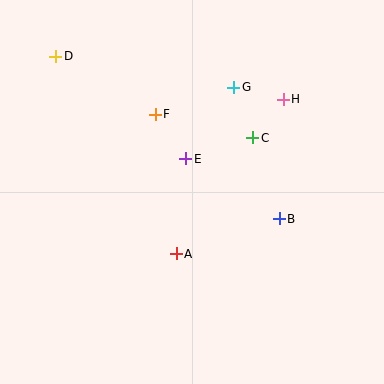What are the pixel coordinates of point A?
Point A is at (176, 254).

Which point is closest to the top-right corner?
Point H is closest to the top-right corner.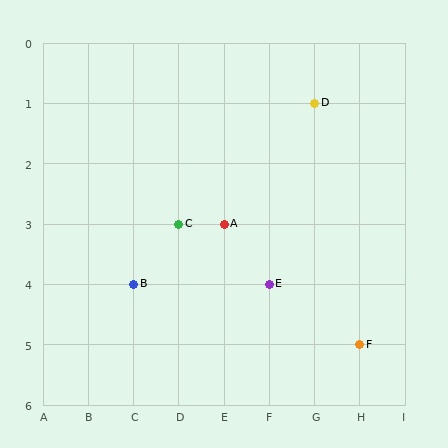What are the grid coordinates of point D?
Point D is at grid coordinates (G, 1).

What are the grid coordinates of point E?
Point E is at grid coordinates (F, 4).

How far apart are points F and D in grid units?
Points F and D are 1 column and 4 rows apart (about 4.1 grid units diagonally).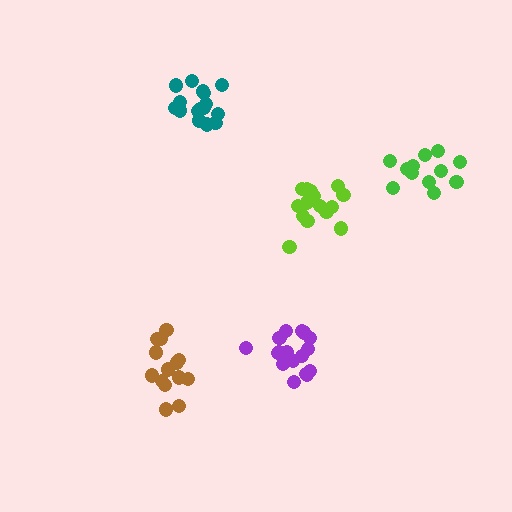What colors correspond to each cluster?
The clusters are colored: purple, brown, lime, teal, green.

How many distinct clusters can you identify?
There are 5 distinct clusters.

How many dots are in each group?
Group 1: 17 dots, Group 2: 15 dots, Group 3: 16 dots, Group 4: 16 dots, Group 5: 12 dots (76 total).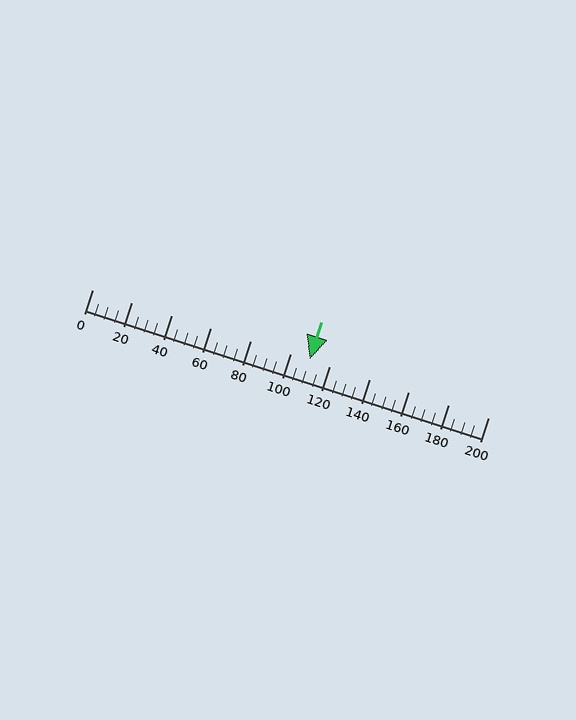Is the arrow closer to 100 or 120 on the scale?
The arrow is closer to 120.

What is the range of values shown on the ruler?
The ruler shows values from 0 to 200.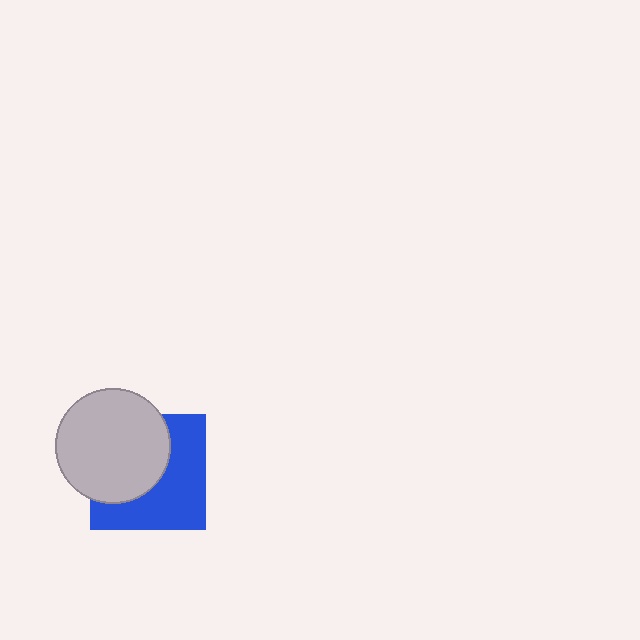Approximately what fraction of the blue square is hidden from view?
Roughly 48% of the blue square is hidden behind the light gray circle.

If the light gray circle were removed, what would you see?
You would see the complete blue square.